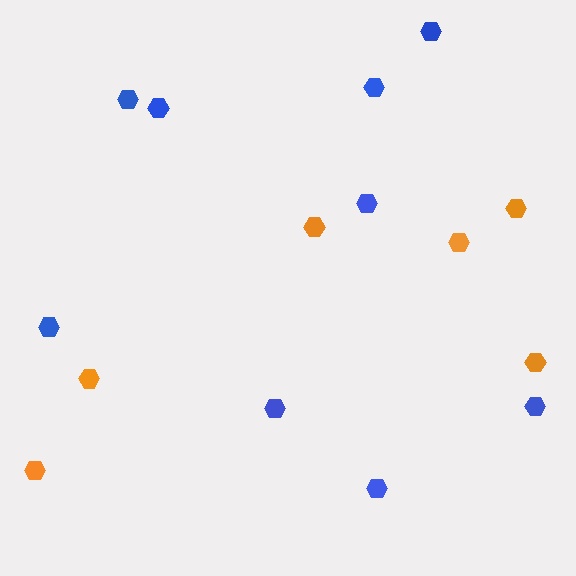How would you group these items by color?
There are 2 groups: one group of orange hexagons (6) and one group of blue hexagons (9).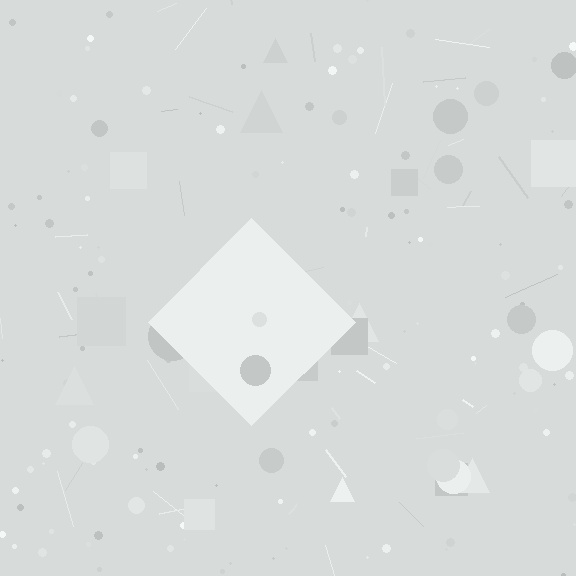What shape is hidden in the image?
A diamond is hidden in the image.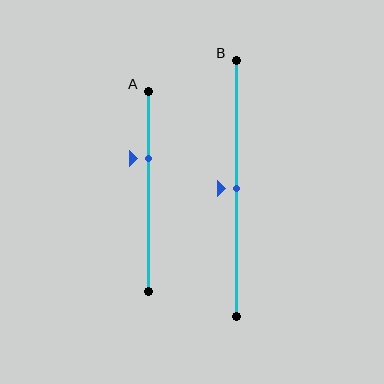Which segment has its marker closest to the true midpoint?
Segment B has its marker closest to the true midpoint.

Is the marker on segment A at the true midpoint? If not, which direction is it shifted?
No, the marker on segment A is shifted upward by about 16% of the segment length.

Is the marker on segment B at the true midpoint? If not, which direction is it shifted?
Yes, the marker on segment B is at the true midpoint.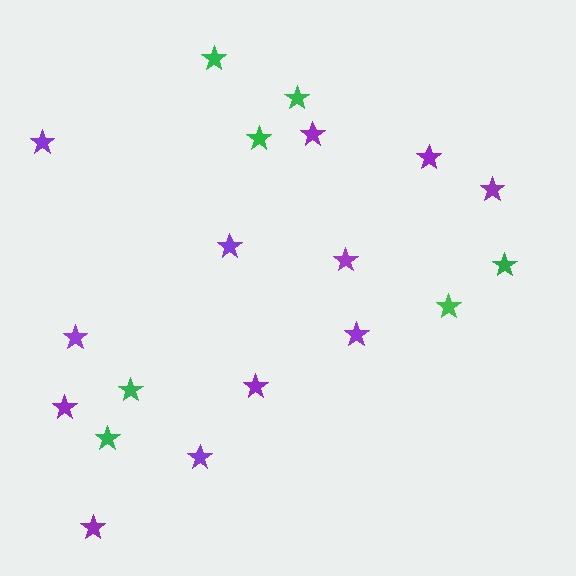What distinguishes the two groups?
There are 2 groups: one group of green stars (7) and one group of purple stars (12).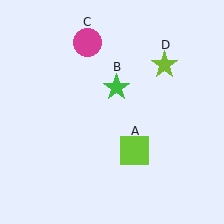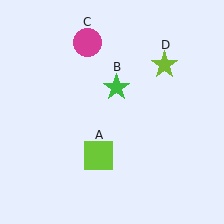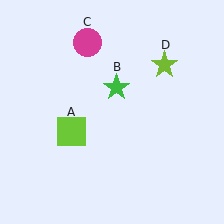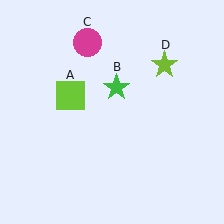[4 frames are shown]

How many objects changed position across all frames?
1 object changed position: lime square (object A).